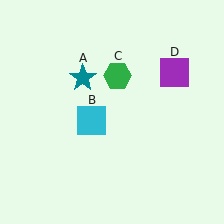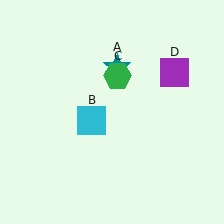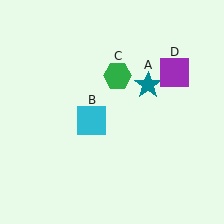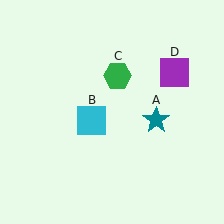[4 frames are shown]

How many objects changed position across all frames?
1 object changed position: teal star (object A).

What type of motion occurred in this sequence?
The teal star (object A) rotated clockwise around the center of the scene.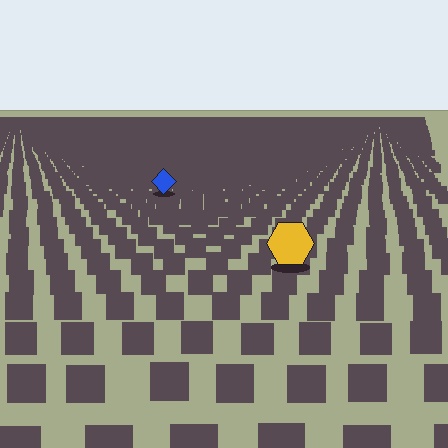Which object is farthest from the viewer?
The blue diamond is farthest from the viewer. It appears smaller and the ground texture around it is denser.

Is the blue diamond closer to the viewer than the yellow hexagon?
No. The yellow hexagon is closer — you can tell from the texture gradient: the ground texture is coarser near it.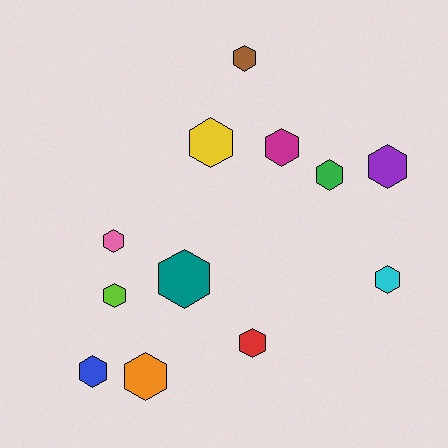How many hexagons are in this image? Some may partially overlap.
There are 12 hexagons.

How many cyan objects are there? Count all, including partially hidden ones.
There is 1 cyan object.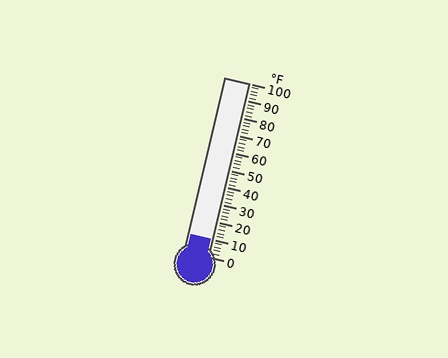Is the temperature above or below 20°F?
The temperature is below 20°F.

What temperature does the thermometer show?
The thermometer shows approximately 10°F.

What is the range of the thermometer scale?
The thermometer scale ranges from 0°F to 100°F.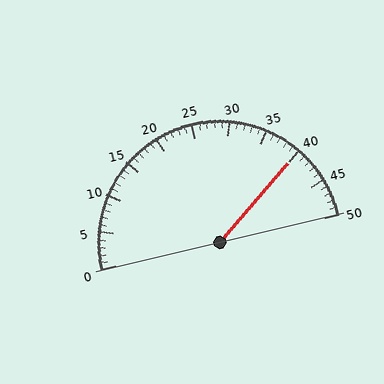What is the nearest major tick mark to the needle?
The nearest major tick mark is 40.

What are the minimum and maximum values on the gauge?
The gauge ranges from 0 to 50.